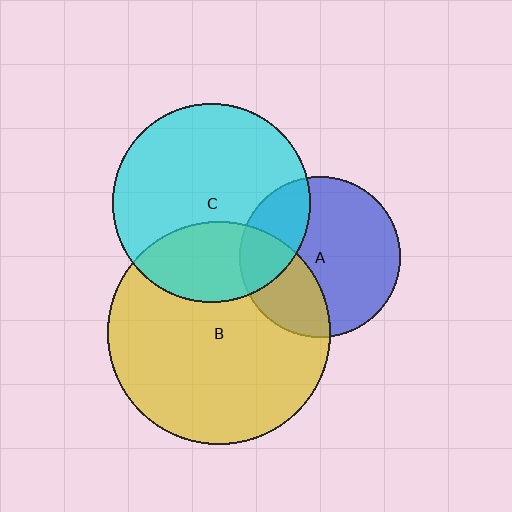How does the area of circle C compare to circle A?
Approximately 1.5 times.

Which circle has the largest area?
Circle B (yellow).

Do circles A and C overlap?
Yes.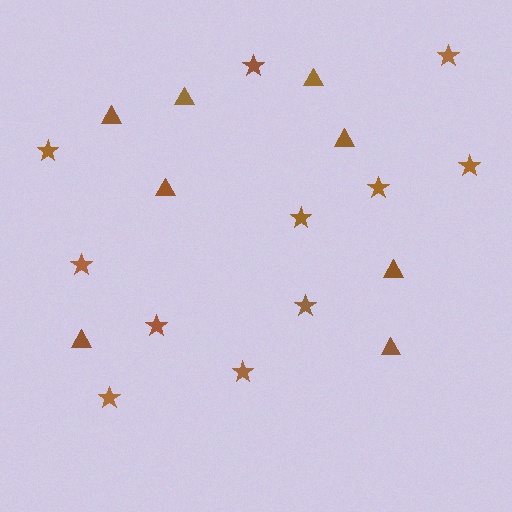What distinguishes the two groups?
There are 2 groups: one group of triangles (8) and one group of stars (11).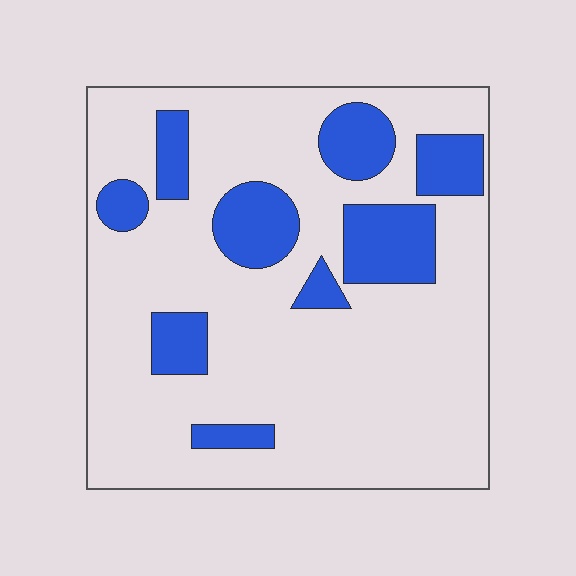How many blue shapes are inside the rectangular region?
9.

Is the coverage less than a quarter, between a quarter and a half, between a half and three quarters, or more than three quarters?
Less than a quarter.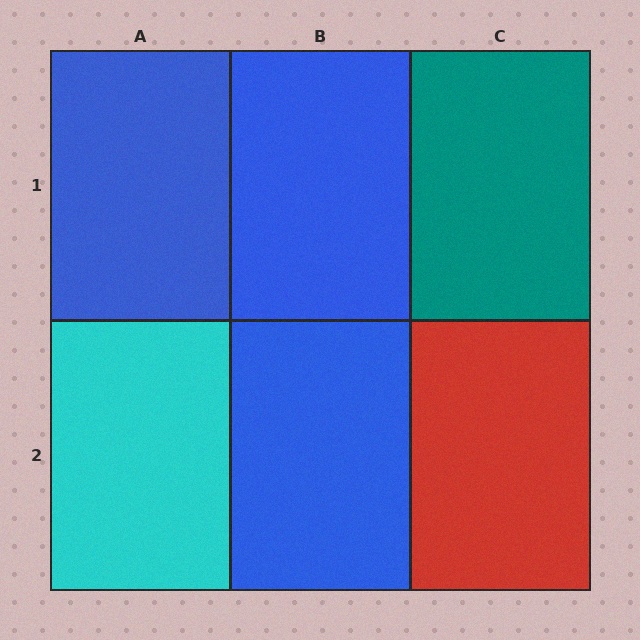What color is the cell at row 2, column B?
Blue.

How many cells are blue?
3 cells are blue.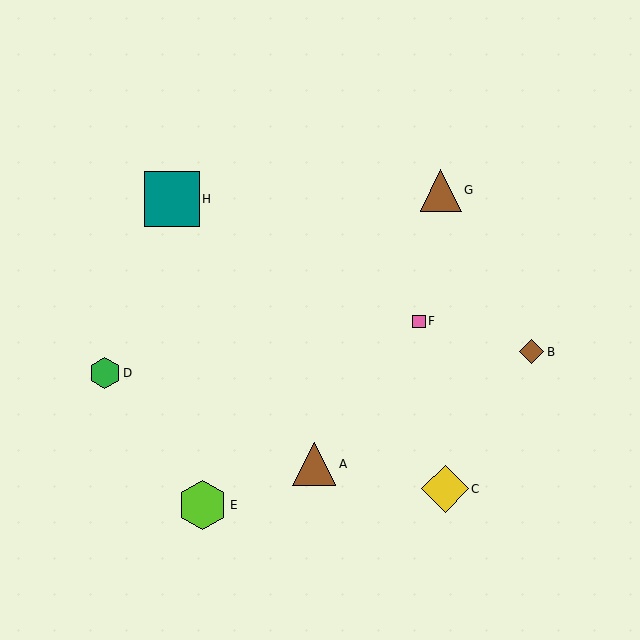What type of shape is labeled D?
Shape D is a green hexagon.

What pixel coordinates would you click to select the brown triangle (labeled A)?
Click at (314, 464) to select the brown triangle A.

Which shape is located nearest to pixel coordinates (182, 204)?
The teal square (labeled H) at (172, 199) is nearest to that location.